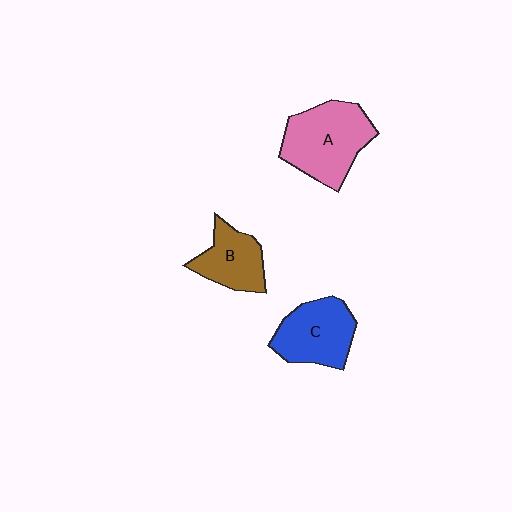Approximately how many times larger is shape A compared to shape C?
Approximately 1.2 times.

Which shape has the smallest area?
Shape B (brown).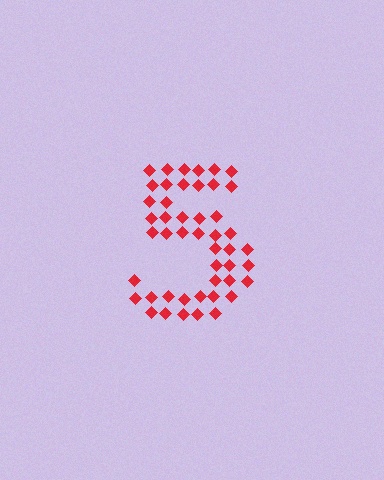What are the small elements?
The small elements are diamonds.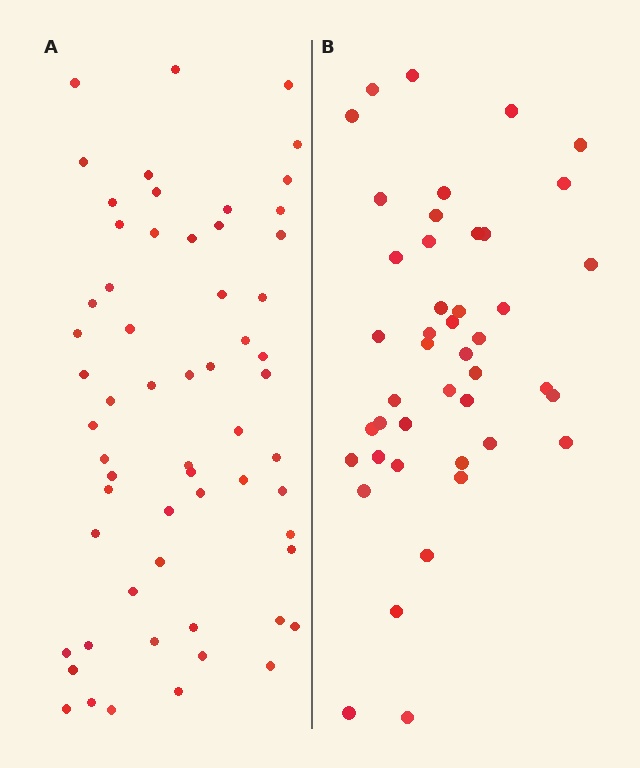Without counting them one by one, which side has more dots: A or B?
Region A (the left region) has more dots.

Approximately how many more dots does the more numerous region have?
Region A has approximately 15 more dots than region B.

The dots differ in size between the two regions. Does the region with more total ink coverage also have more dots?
No. Region B has more total ink coverage because its dots are larger, but region A actually contains more individual dots. Total area can be misleading — the number of items is what matters here.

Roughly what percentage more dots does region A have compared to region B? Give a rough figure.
About 35% more.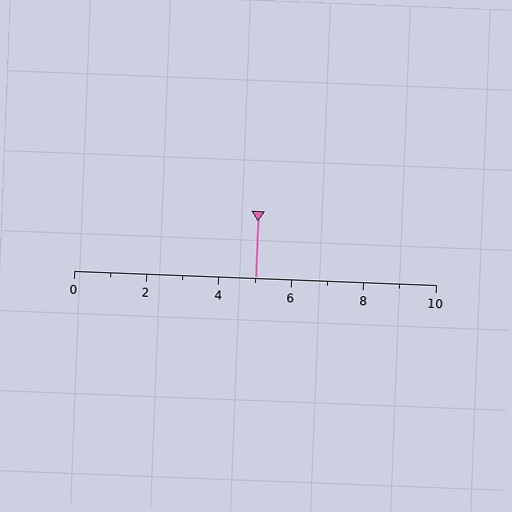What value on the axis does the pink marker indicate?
The marker indicates approximately 5.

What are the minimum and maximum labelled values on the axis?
The axis runs from 0 to 10.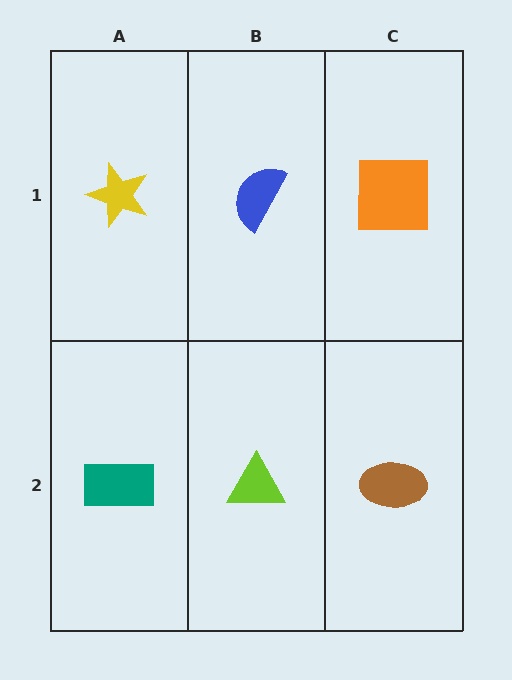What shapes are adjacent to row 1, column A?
A teal rectangle (row 2, column A), a blue semicircle (row 1, column B).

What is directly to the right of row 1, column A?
A blue semicircle.